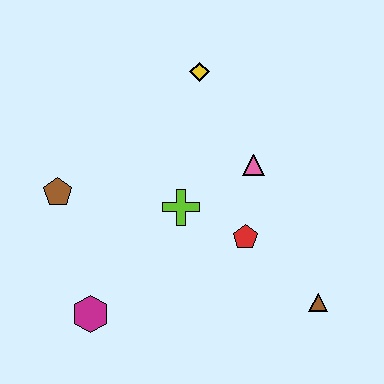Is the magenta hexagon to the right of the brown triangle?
No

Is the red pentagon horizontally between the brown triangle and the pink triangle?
No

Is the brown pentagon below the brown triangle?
No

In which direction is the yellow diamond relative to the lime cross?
The yellow diamond is above the lime cross.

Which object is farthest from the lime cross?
The brown triangle is farthest from the lime cross.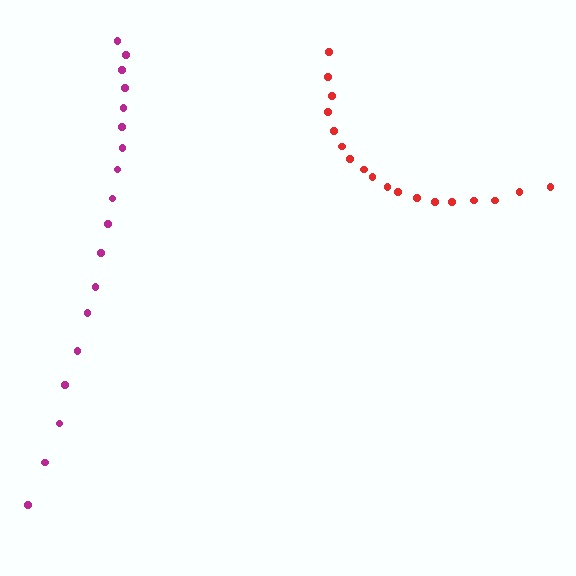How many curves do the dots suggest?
There are 2 distinct paths.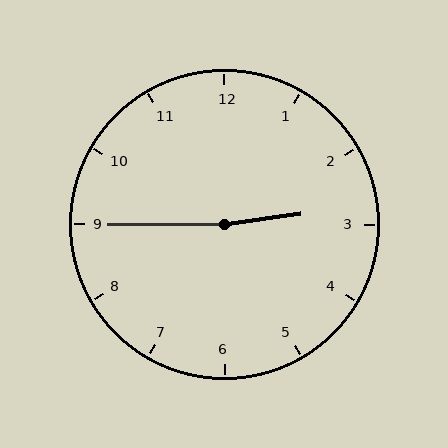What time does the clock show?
2:45.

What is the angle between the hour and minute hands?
Approximately 172 degrees.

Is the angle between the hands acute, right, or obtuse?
It is obtuse.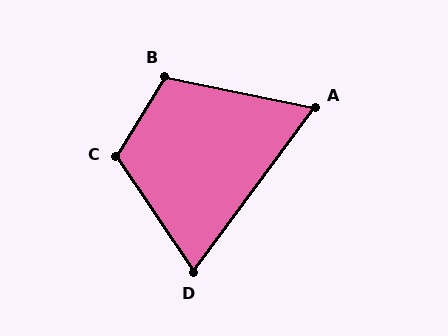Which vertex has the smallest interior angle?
A, at approximately 65 degrees.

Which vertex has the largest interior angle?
C, at approximately 115 degrees.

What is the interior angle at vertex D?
Approximately 70 degrees (acute).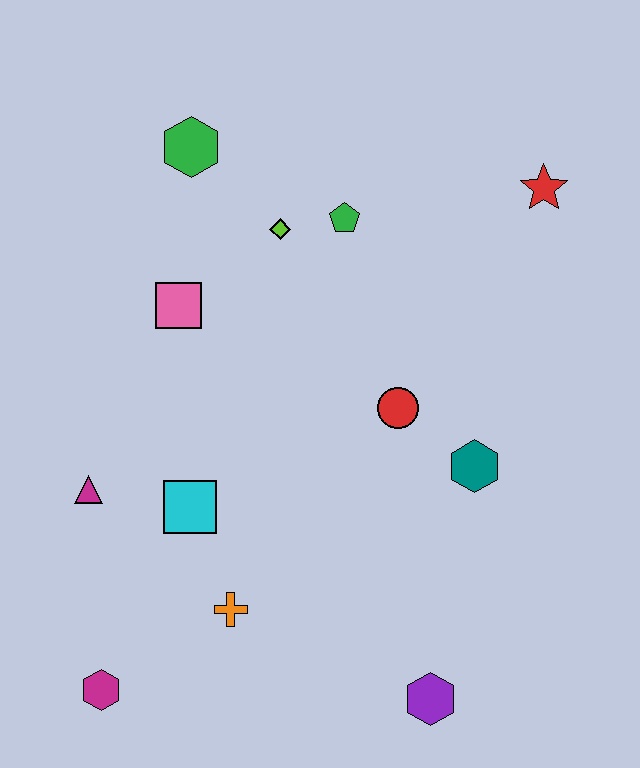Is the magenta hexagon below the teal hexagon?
Yes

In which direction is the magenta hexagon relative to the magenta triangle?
The magenta hexagon is below the magenta triangle.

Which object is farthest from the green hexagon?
The purple hexagon is farthest from the green hexagon.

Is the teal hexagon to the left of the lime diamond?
No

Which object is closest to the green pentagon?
The lime diamond is closest to the green pentagon.